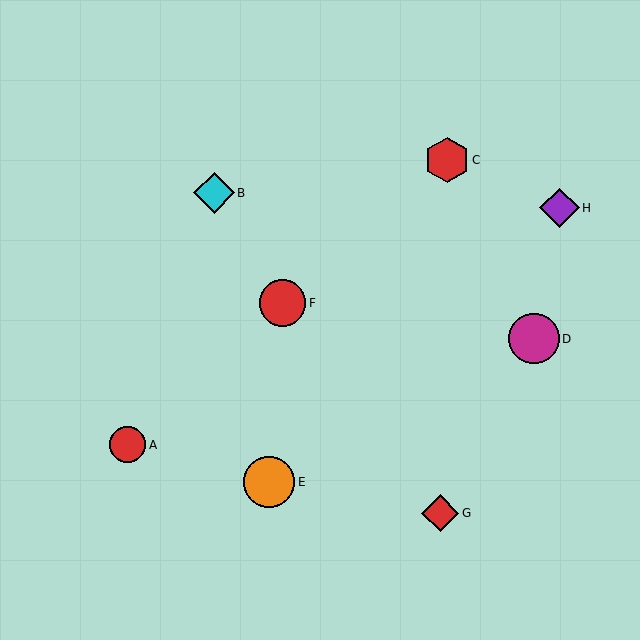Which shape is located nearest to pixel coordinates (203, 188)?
The cyan diamond (labeled B) at (214, 193) is nearest to that location.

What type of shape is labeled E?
Shape E is an orange circle.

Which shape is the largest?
The orange circle (labeled E) is the largest.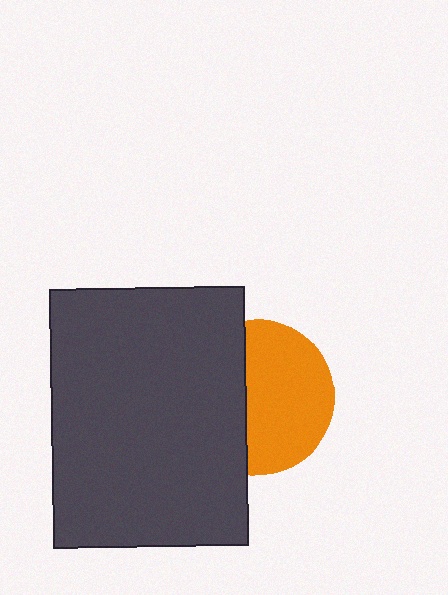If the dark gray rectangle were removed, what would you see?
You would see the complete orange circle.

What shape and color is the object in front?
The object in front is a dark gray rectangle.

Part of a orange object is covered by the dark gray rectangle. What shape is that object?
It is a circle.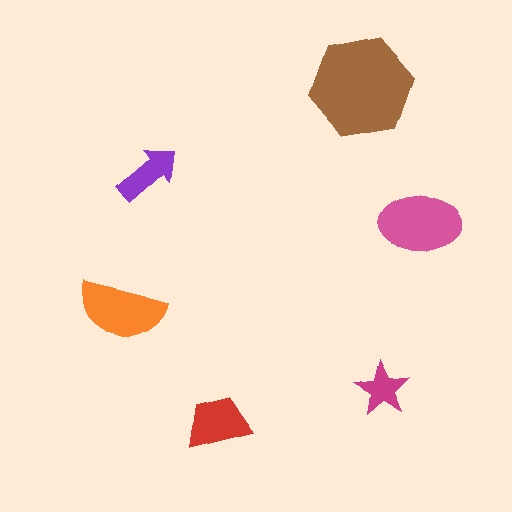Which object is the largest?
The brown hexagon.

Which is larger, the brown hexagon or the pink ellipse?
The brown hexagon.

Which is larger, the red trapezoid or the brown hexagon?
The brown hexagon.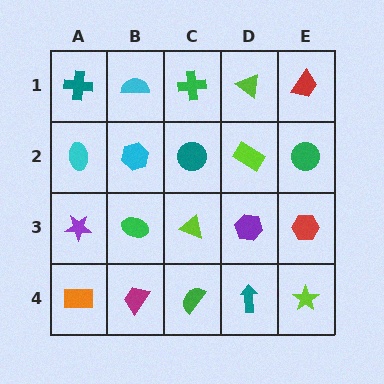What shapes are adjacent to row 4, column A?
A purple star (row 3, column A), a magenta trapezoid (row 4, column B).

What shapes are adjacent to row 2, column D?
A lime triangle (row 1, column D), a purple hexagon (row 3, column D), a teal circle (row 2, column C), a green circle (row 2, column E).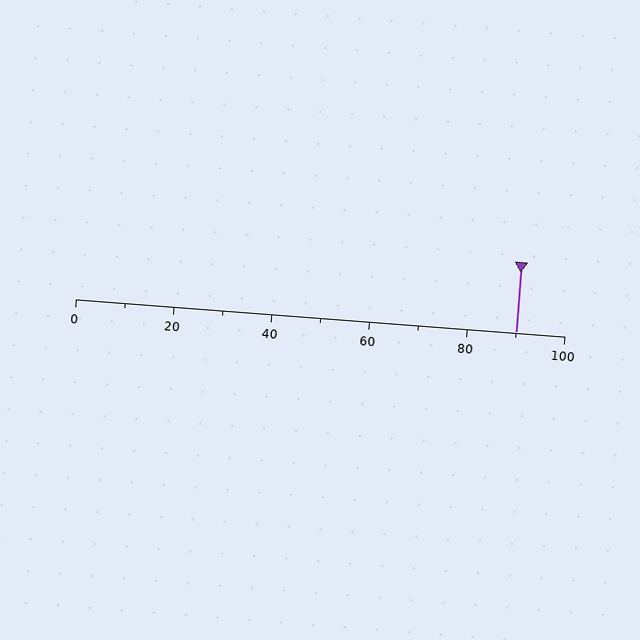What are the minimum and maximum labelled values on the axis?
The axis runs from 0 to 100.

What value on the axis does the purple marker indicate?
The marker indicates approximately 90.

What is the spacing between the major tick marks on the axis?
The major ticks are spaced 20 apart.